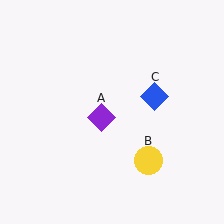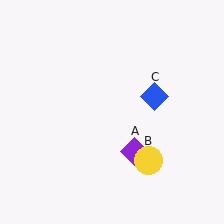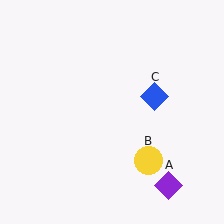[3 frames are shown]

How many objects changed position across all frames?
1 object changed position: purple diamond (object A).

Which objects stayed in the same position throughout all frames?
Yellow circle (object B) and blue diamond (object C) remained stationary.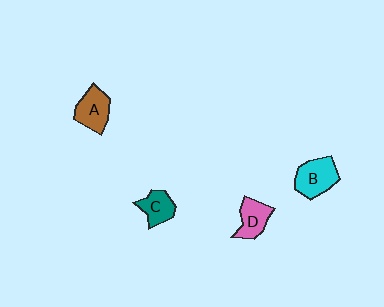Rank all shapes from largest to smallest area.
From largest to smallest: B (cyan), A (brown), D (pink), C (teal).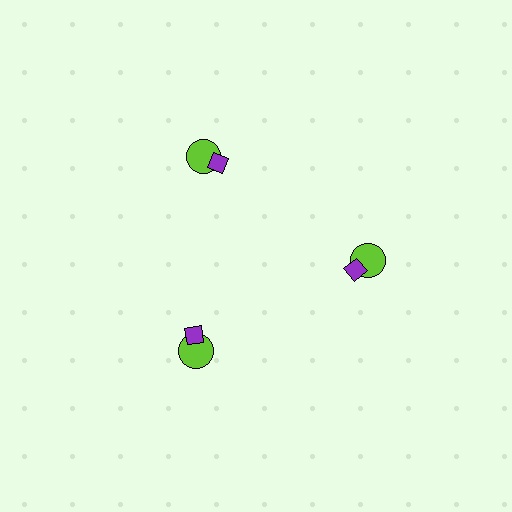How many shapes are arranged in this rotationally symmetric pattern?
There are 6 shapes, arranged in 3 groups of 2.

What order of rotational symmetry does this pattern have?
This pattern has 3-fold rotational symmetry.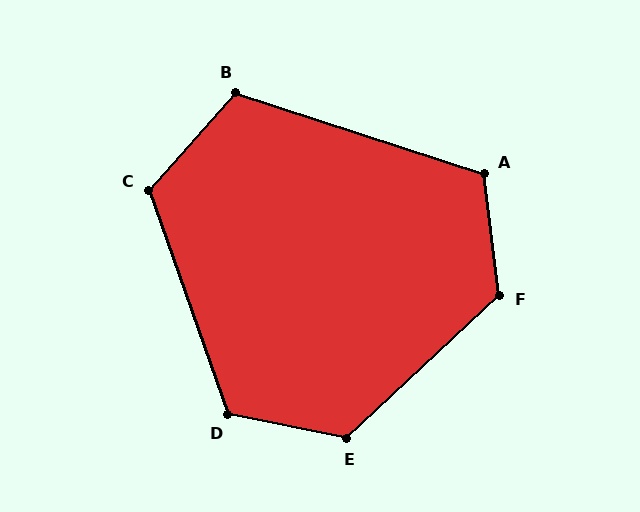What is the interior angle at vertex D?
Approximately 120 degrees (obtuse).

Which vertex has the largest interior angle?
E, at approximately 126 degrees.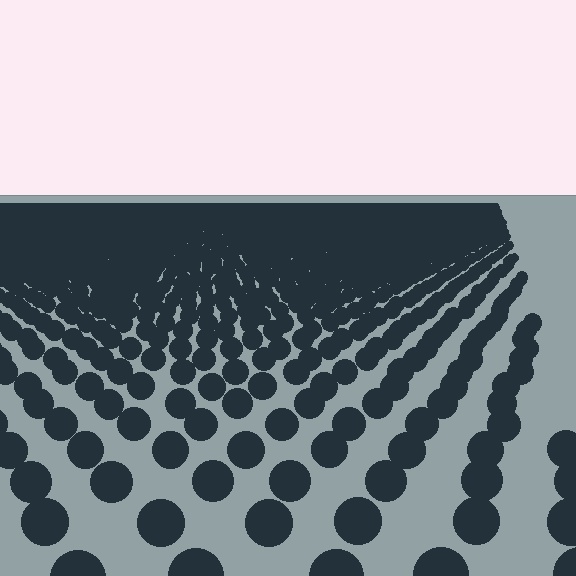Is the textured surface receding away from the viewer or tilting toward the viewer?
The surface is receding away from the viewer. Texture elements get smaller and denser toward the top.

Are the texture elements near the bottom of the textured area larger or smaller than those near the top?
Larger. Near the bottom, elements are closer to the viewer and appear at a bigger on-screen size.